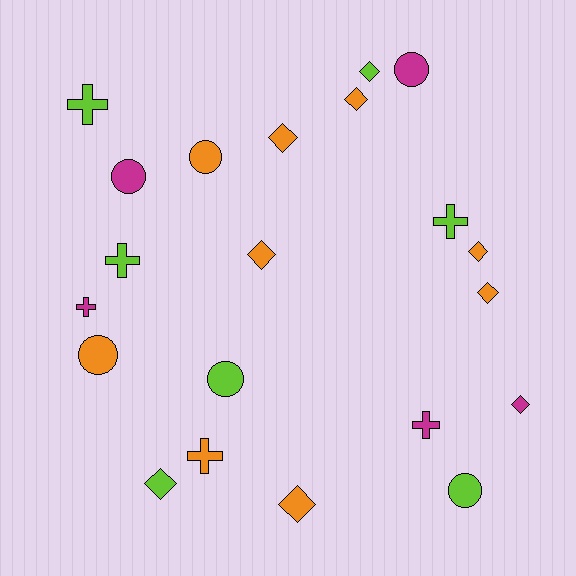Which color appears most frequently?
Orange, with 9 objects.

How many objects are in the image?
There are 21 objects.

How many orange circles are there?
There are 2 orange circles.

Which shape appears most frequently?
Diamond, with 9 objects.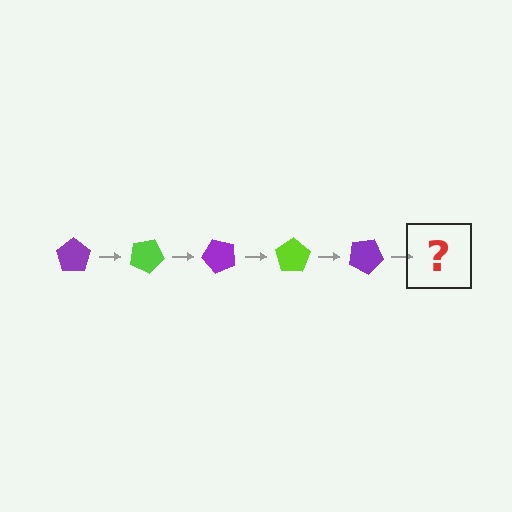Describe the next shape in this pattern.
It should be a lime pentagon, rotated 125 degrees from the start.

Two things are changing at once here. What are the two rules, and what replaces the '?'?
The two rules are that it rotates 25 degrees each step and the color cycles through purple and lime. The '?' should be a lime pentagon, rotated 125 degrees from the start.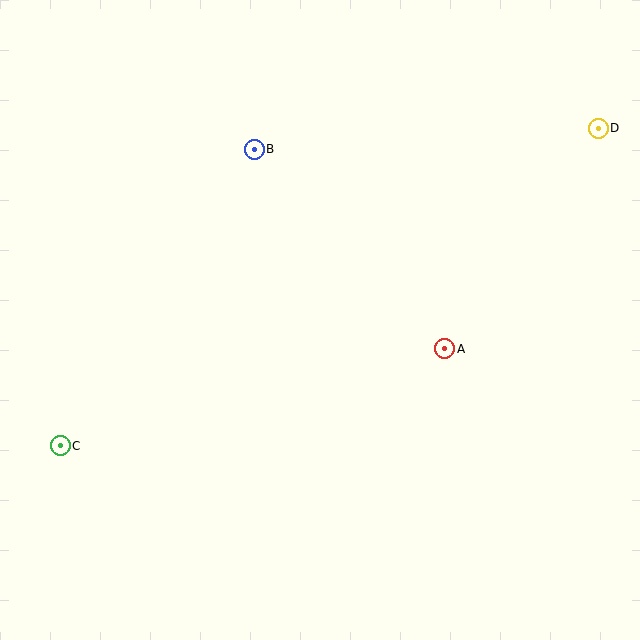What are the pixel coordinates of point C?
Point C is at (60, 446).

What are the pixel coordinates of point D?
Point D is at (598, 128).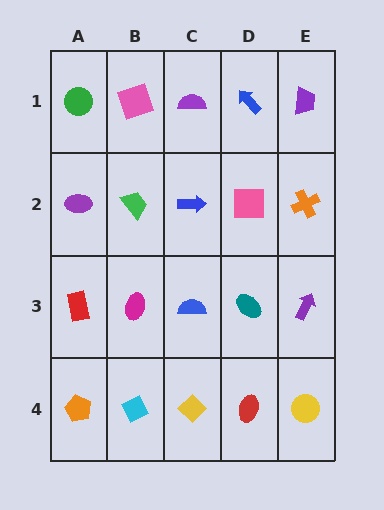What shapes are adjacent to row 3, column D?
A pink square (row 2, column D), a red ellipse (row 4, column D), a blue semicircle (row 3, column C), a purple arrow (row 3, column E).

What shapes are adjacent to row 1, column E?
An orange cross (row 2, column E), a blue arrow (row 1, column D).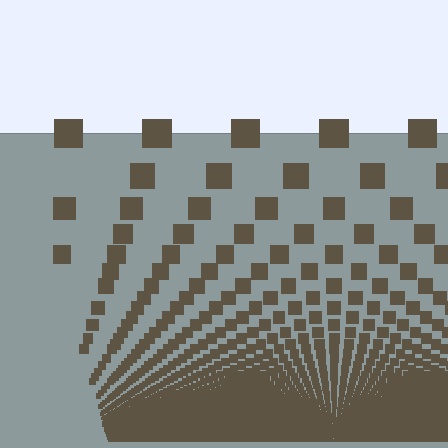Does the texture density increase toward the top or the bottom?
Density increases toward the bottom.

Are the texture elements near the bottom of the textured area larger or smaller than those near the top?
Smaller. The gradient is inverted — elements near the bottom are smaller and denser.